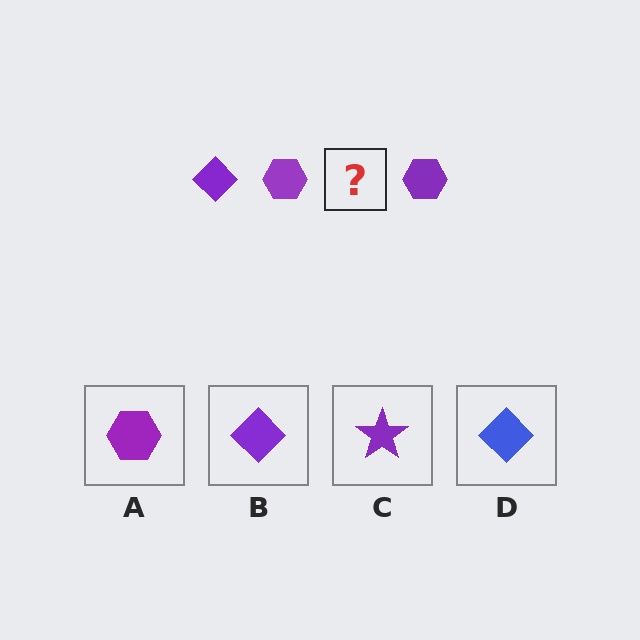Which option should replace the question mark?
Option B.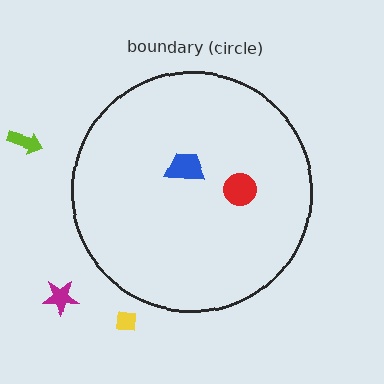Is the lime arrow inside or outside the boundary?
Outside.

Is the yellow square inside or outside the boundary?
Outside.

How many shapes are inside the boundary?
2 inside, 3 outside.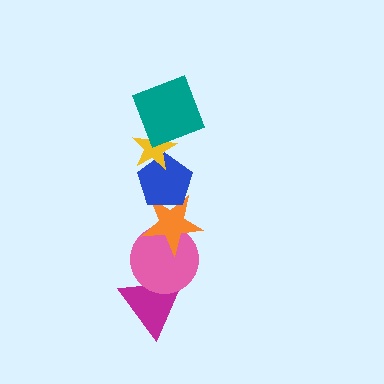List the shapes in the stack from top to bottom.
From top to bottom: the teal square, the yellow star, the blue pentagon, the orange star, the pink circle, the magenta triangle.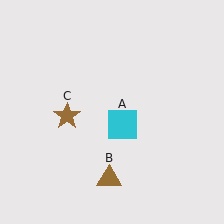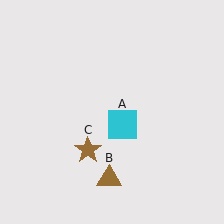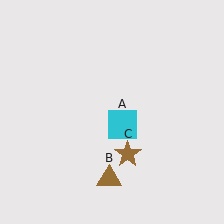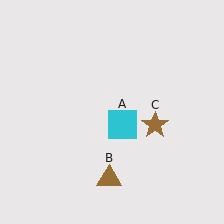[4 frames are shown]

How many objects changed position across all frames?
1 object changed position: brown star (object C).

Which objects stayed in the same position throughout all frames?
Cyan square (object A) and brown triangle (object B) remained stationary.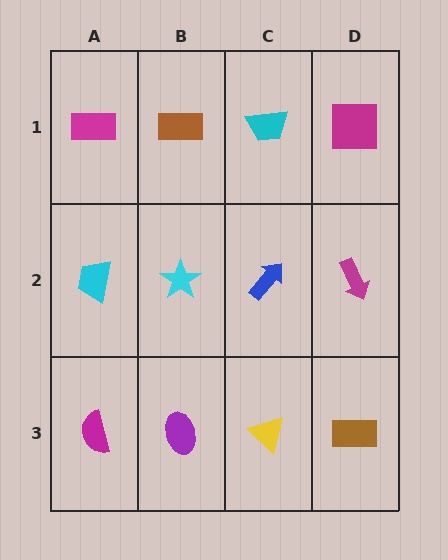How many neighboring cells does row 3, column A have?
2.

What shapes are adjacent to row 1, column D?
A magenta arrow (row 2, column D), a cyan trapezoid (row 1, column C).